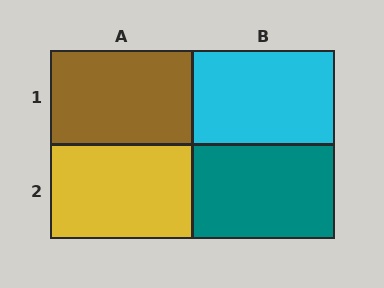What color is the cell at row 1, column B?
Cyan.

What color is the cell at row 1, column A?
Brown.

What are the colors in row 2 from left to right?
Yellow, teal.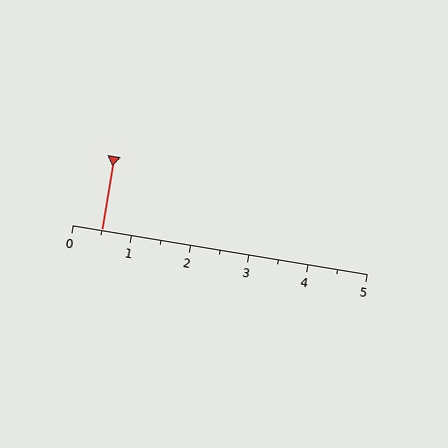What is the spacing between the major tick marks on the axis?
The major ticks are spaced 1 apart.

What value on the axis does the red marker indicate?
The marker indicates approximately 0.5.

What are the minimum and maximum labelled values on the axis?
The axis runs from 0 to 5.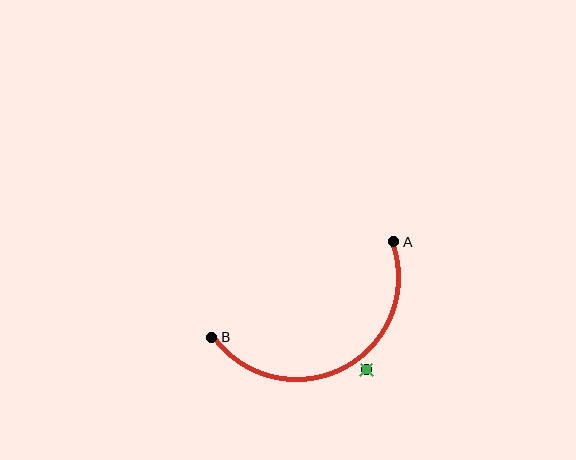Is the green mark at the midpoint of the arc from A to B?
No — the green mark does not lie on the arc at all. It sits slightly outside the curve.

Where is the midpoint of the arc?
The arc midpoint is the point on the curve farthest from the straight line joining A and B. It sits below that line.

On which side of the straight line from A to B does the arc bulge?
The arc bulges below the straight line connecting A and B.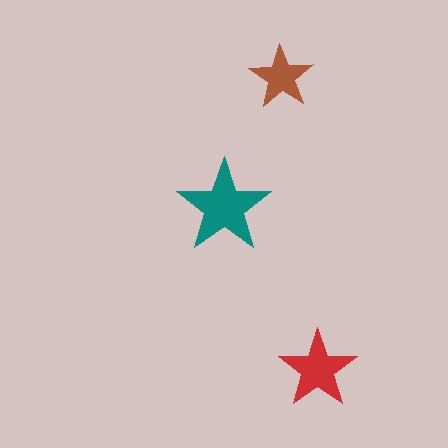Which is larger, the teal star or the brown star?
The teal one.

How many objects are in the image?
There are 3 objects in the image.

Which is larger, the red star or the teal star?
The teal one.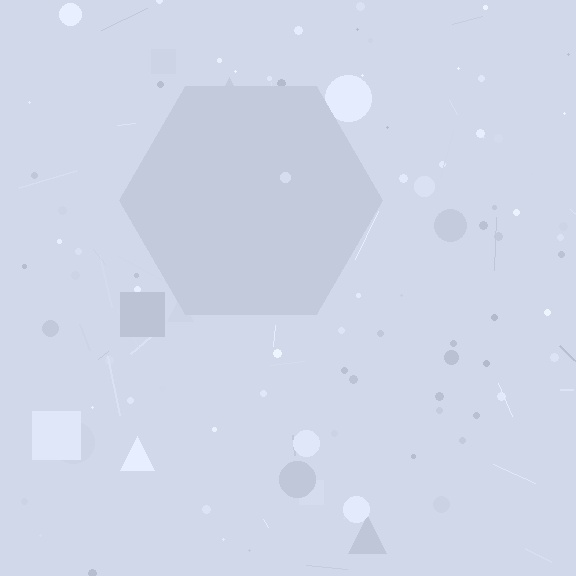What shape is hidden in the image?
A hexagon is hidden in the image.